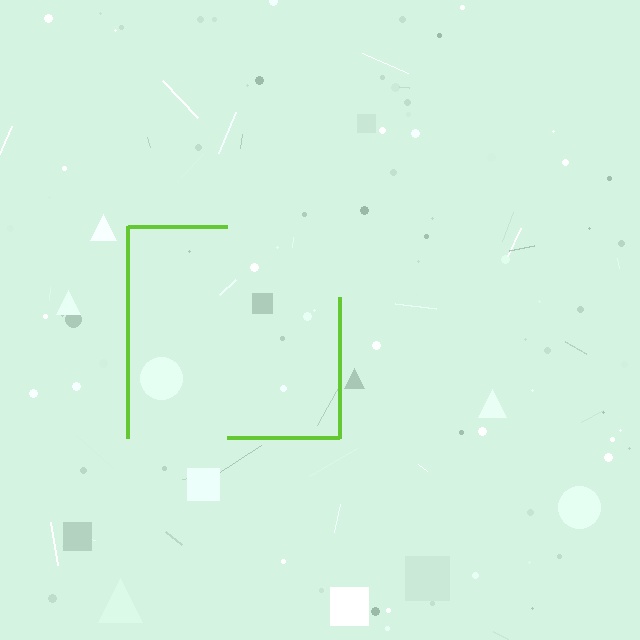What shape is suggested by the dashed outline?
The dashed outline suggests a square.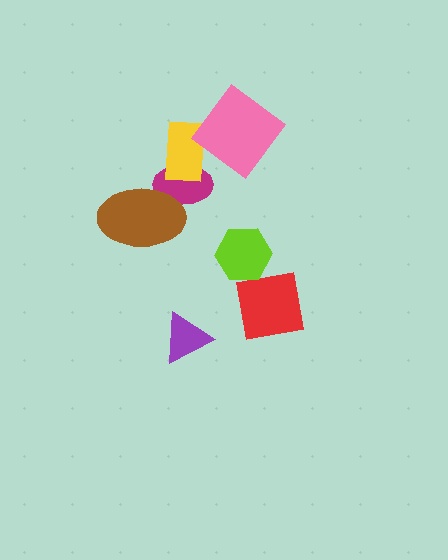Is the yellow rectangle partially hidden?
No, no other shape covers it.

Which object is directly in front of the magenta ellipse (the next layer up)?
The yellow rectangle is directly in front of the magenta ellipse.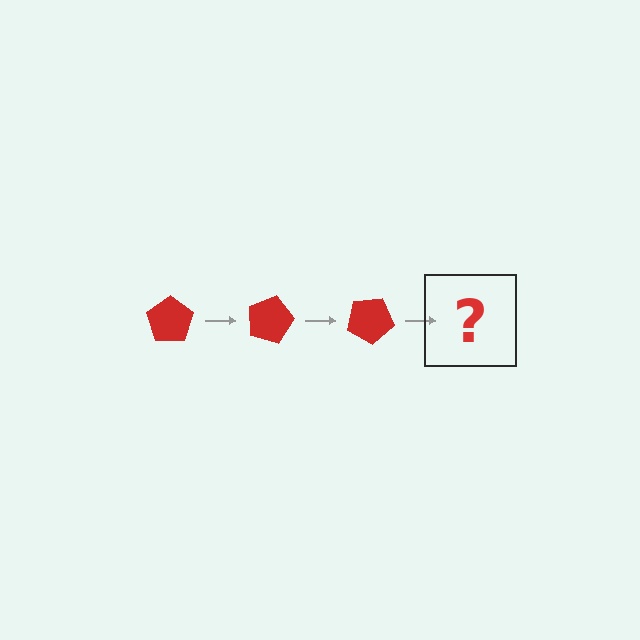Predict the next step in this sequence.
The next step is a red pentagon rotated 45 degrees.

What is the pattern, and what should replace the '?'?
The pattern is that the pentagon rotates 15 degrees each step. The '?' should be a red pentagon rotated 45 degrees.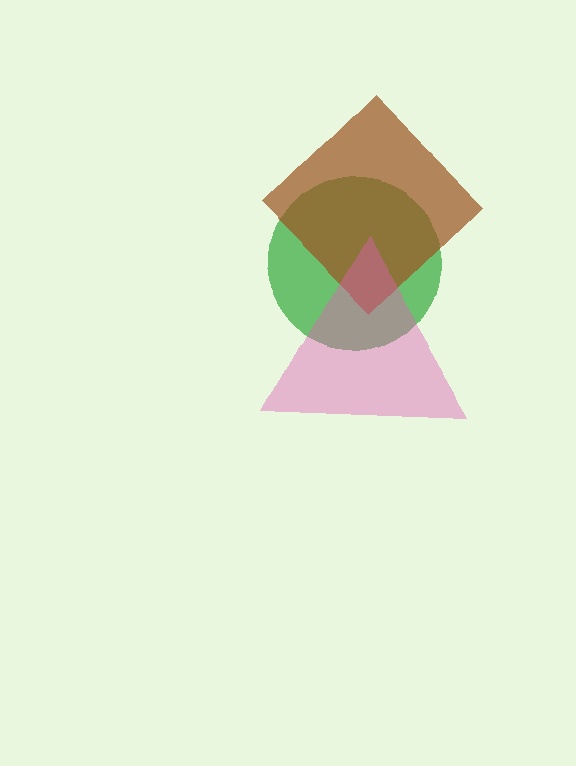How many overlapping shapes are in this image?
There are 3 overlapping shapes in the image.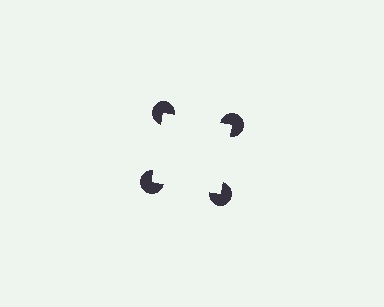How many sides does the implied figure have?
4 sides.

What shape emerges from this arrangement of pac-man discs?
An illusory square — its edges are inferred from the aligned wedge cuts in the pac-man discs, not physically drawn.